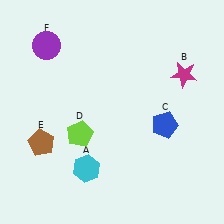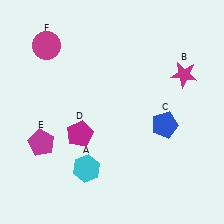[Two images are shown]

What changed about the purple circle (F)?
In Image 1, F is purple. In Image 2, it changed to magenta.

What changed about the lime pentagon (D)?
In Image 1, D is lime. In Image 2, it changed to magenta.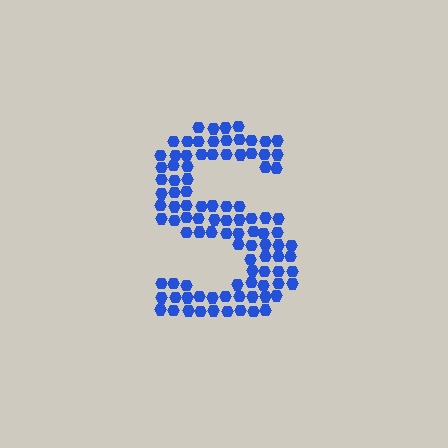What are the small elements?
The small elements are hexagons.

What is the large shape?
The large shape is the letter S.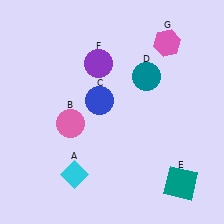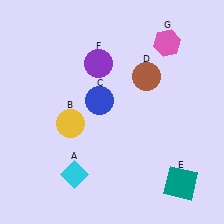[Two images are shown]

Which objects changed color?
B changed from pink to yellow. D changed from teal to brown.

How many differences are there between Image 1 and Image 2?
There are 2 differences between the two images.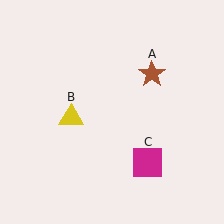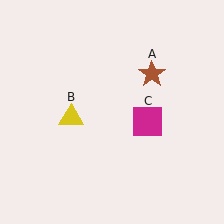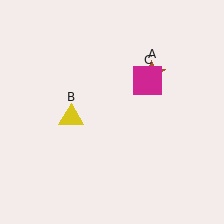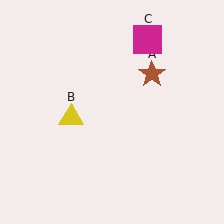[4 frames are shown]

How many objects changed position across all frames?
1 object changed position: magenta square (object C).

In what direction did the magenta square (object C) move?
The magenta square (object C) moved up.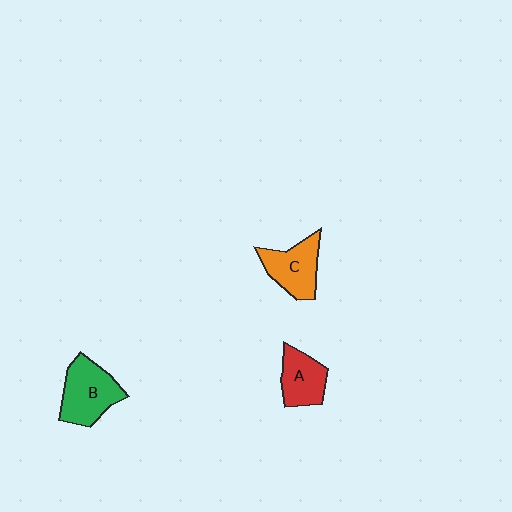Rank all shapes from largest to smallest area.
From largest to smallest: B (green), C (orange), A (red).